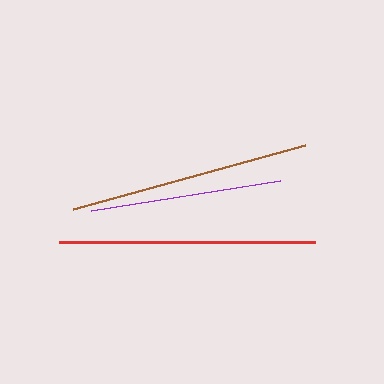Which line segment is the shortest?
The purple line is the shortest at approximately 192 pixels.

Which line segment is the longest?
The red line is the longest at approximately 257 pixels.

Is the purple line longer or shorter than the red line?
The red line is longer than the purple line.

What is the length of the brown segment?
The brown segment is approximately 241 pixels long.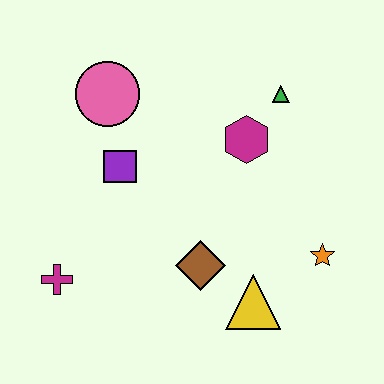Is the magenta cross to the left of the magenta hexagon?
Yes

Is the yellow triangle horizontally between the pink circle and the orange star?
Yes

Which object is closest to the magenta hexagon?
The green triangle is closest to the magenta hexagon.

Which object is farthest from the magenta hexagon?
The magenta cross is farthest from the magenta hexagon.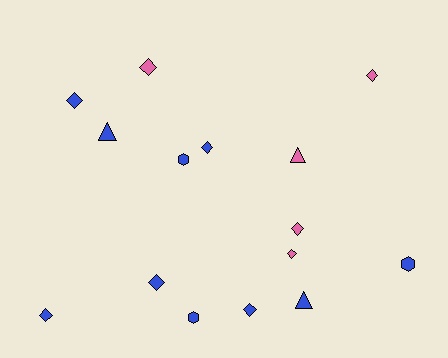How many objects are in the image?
There are 15 objects.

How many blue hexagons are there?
There are 3 blue hexagons.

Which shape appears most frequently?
Diamond, with 9 objects.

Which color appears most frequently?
Blue, with 10 objects.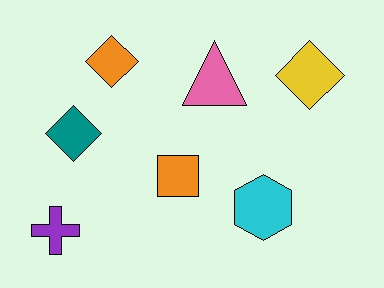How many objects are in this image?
There are 7 objects.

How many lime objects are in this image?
There are no lime objects.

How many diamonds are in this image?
There are 3 diamonds.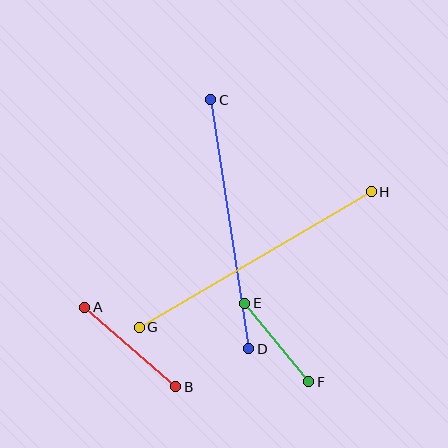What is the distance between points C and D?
The distance is approximately 252 pixels.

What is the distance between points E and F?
The distance is approximately 101 pixels.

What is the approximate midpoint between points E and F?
The midpoint is at approximately (277, 343) pixels.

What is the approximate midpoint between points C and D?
The midpoint is at approximately (230, 224) pixels.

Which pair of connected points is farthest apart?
Points G and H are farthest apart.